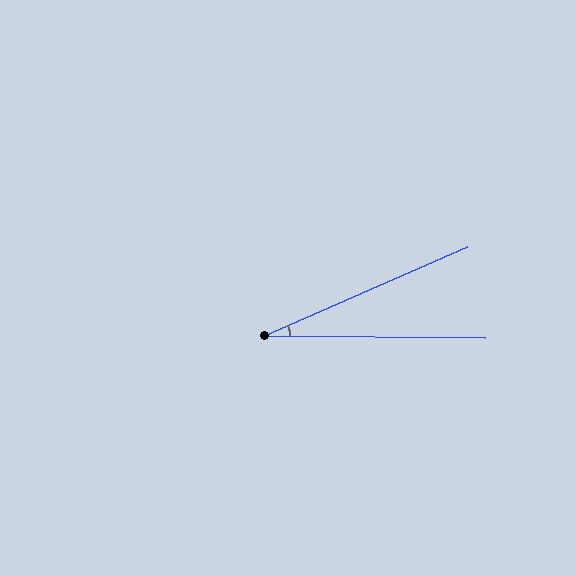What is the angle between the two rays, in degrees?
Approximately 24 degrees.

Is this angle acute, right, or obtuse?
It is acute.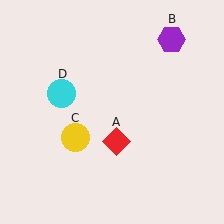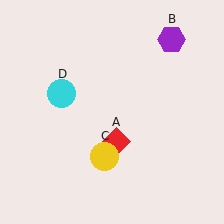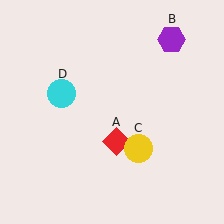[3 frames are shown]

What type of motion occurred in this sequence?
The yellow circle (object C) rotated counterclockwise around the center of the scene.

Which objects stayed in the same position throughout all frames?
Red diamond (object A) and purple hexagon (object B) and cyan circle (object D) remained stationary.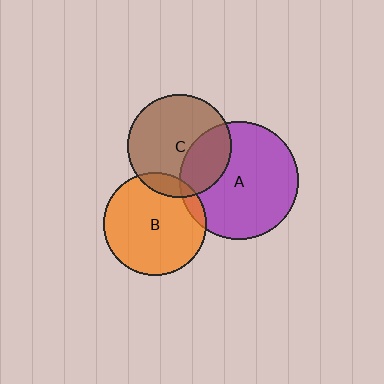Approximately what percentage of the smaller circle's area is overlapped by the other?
Approximately 5%.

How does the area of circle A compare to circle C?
Approximately 1.3 times.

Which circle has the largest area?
Circle A (purple).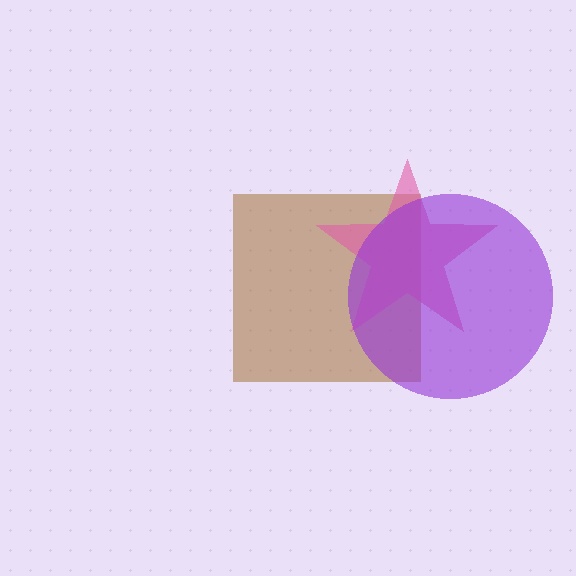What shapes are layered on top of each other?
The layered shapes are: a brown square, a pink star, a purple circle.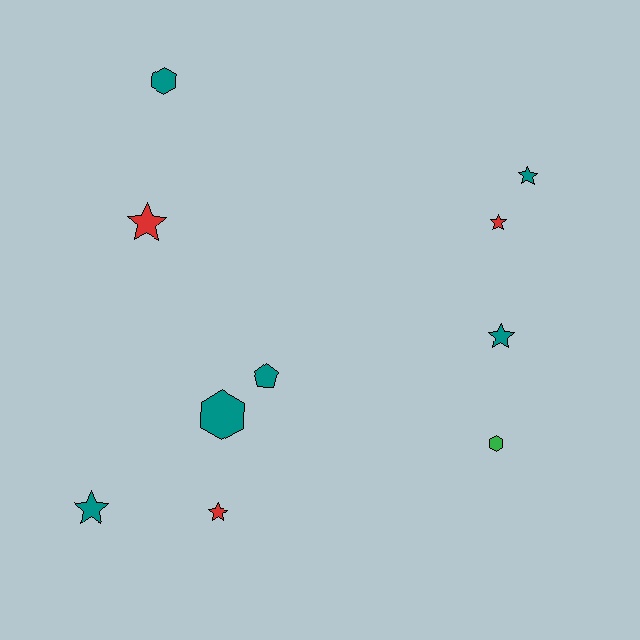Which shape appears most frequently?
Star, with 6 objects.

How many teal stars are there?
There are 3 teal stars.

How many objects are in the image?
There are 10 objects.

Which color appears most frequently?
Teal, with 6 objects.